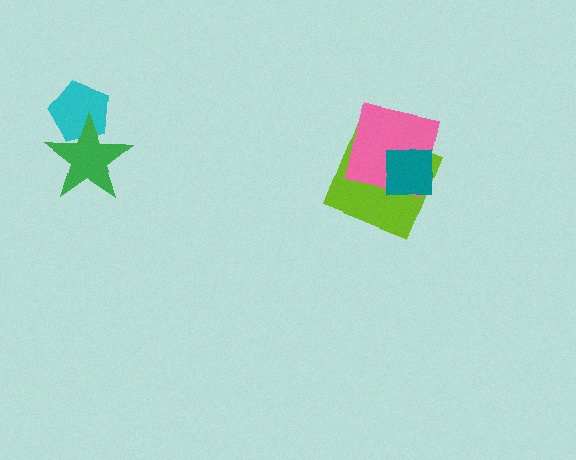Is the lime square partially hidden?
Yes, it is partially covered by another shape.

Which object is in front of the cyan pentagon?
The green star is in front of the cyan pentagon.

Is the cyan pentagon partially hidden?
Yes, it is partially covered by another shape.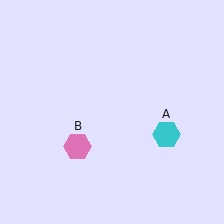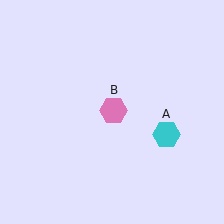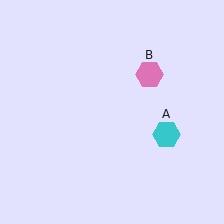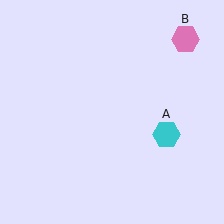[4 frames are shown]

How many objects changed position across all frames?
1 object changed position: pink hexagon (object B).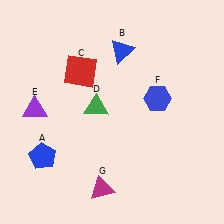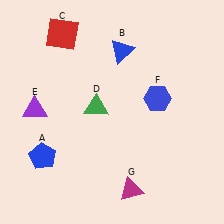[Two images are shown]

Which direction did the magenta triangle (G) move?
The magenta triangle (G) moved right.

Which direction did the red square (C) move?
The red square (C) moved up.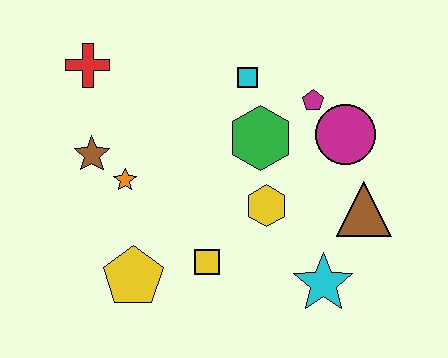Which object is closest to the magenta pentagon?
The magenta circle is closest to the magenta pentagon.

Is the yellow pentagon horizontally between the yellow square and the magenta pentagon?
No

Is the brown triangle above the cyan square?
No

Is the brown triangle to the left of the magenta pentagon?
No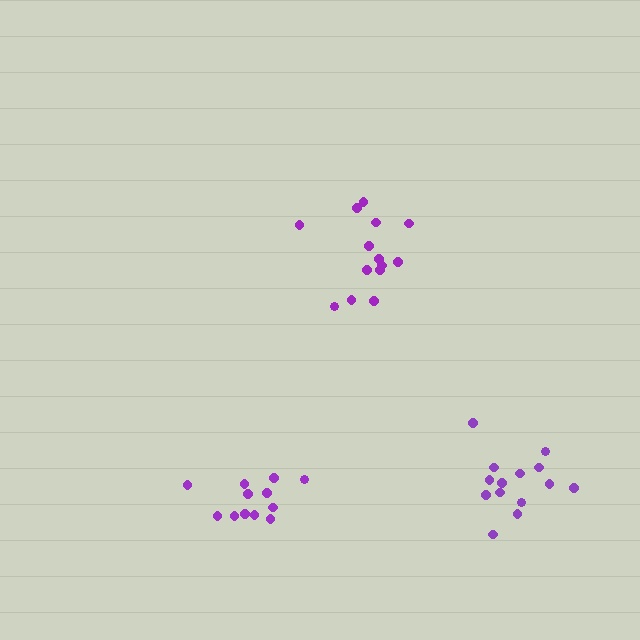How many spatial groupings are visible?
There are 3 spatial groupings.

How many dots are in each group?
Group 1: 14 dots, Group 2: 14 dots, Group 3: 12 dots (40 total).